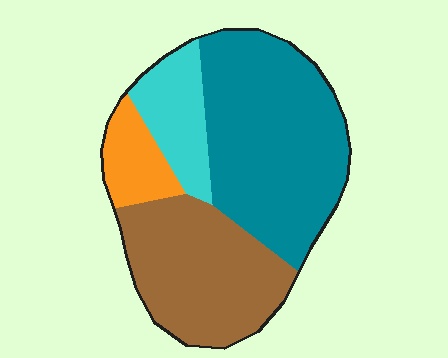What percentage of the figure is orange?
Orange takes up about one tenth (1/10) of the figure.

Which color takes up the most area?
Teal, at roughly 45%.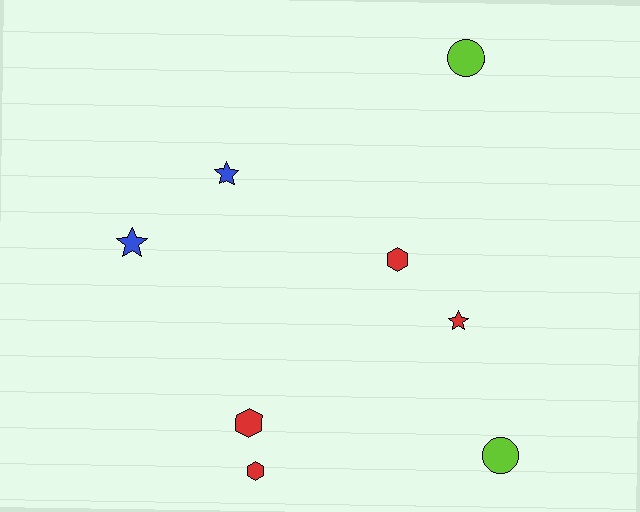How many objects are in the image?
There are 8 objects.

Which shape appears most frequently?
Star, with 3 objects.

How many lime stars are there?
There are no lime stars.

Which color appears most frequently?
Red, with 4 objects.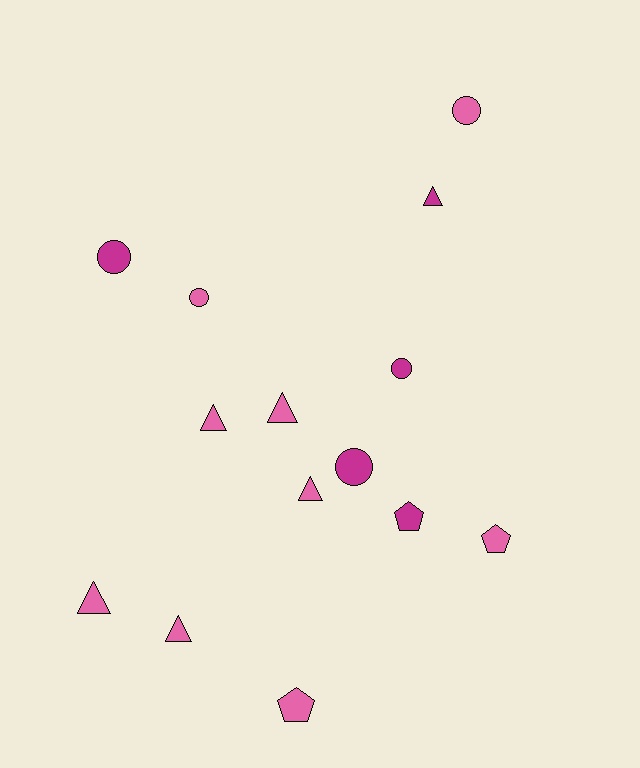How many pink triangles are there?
There are 5 pink triangles.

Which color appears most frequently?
Pink, with 9 objects.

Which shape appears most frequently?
Triangle, with 6 objects.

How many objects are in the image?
There are 14 objects.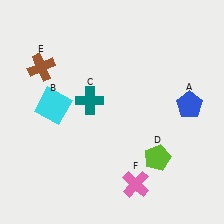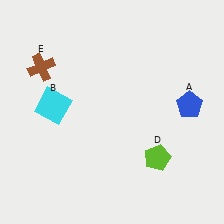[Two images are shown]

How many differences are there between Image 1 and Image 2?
There are 2 differences between the two images.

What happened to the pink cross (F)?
The pink cross (F) was removed in Image 2. It was in the bottom-right area of Image 1.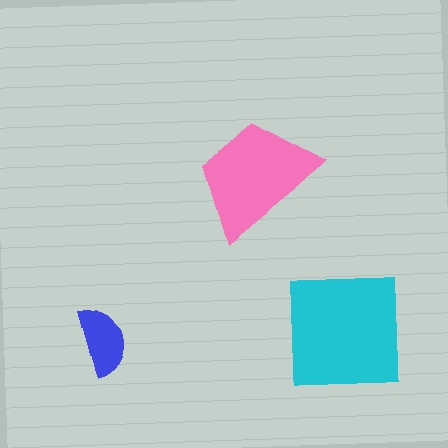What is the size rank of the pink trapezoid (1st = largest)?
2nd.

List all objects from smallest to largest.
The blue semicircle, the pink trapezoid, the cyan square.